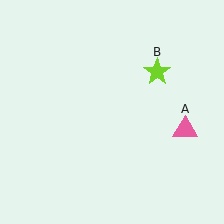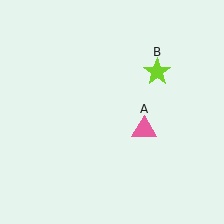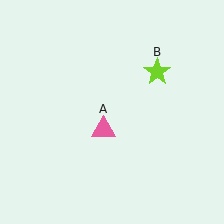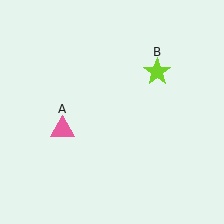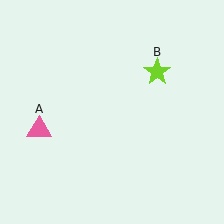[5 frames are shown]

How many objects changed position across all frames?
1 object changed position: pink triangle (object A).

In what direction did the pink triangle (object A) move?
The pink triangle (object A) moved left.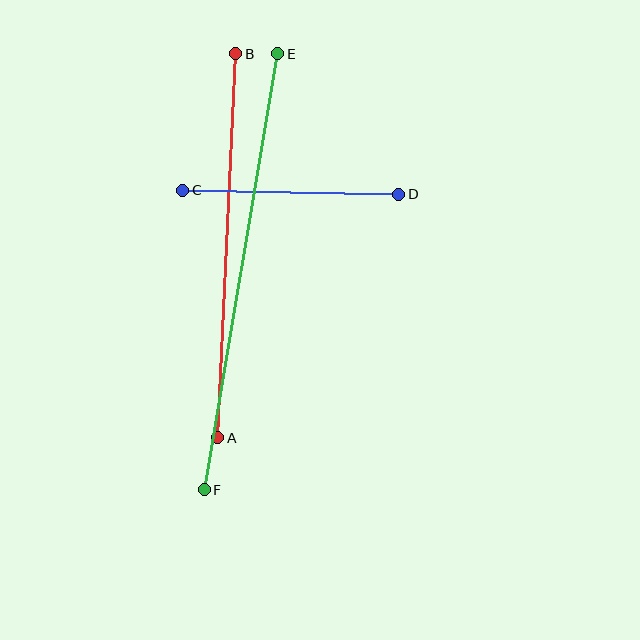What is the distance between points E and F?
The distance is approximately 442 pixels.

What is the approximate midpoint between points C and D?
The midpoint is at approximately (291, 192) pixels.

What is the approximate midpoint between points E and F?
The midpoint is at approximately (241, 272) pixels.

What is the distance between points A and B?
The distance is approximately 385 pixels.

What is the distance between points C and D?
The distance is approximately 216 pixels.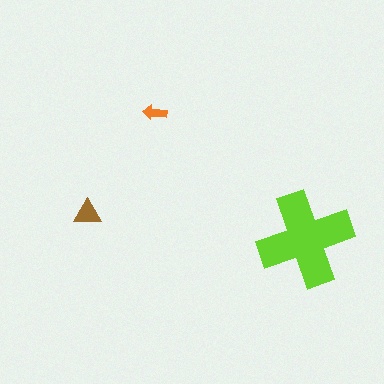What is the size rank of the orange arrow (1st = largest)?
3rd.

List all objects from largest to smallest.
The lime cross, the brown triangle, the orange arrow.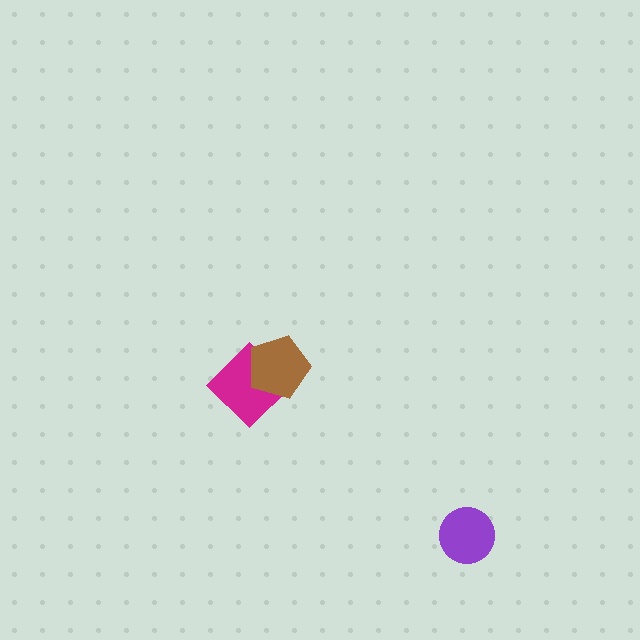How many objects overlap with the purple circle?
0 objects overlap with the purple circle.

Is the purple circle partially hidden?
No, no other shape covers it.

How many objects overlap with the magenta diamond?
1 object overlaps with the magenta diamond.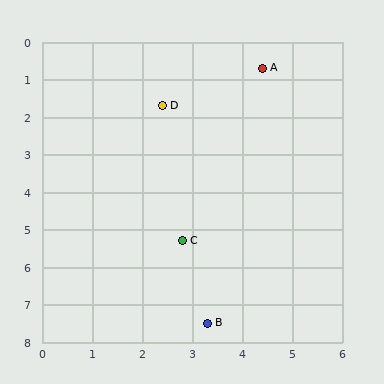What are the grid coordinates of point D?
Point D is at approximately (2.4, 1.7).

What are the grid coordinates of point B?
Point B is at approximately (3.3, 7.5).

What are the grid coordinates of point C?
Point C is at approximately (2.8, 5.3).